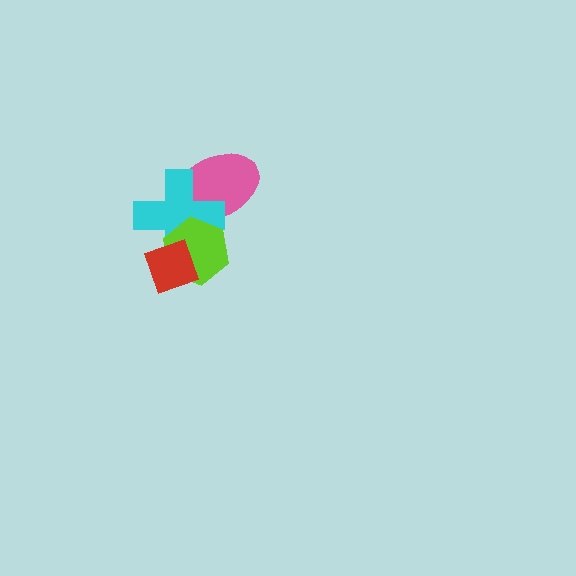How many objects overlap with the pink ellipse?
2 objects overlap with the pink ellipse.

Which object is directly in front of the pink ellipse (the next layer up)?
The cyan cross is directly in front of the pink ellipse.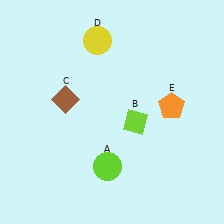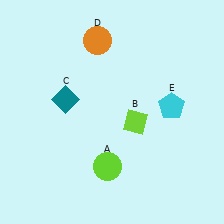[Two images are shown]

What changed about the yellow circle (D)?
In Image 1, D is yellow. In Image 2, it changed to orange.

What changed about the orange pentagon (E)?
In Image 1, E is orange. In Image 2, it changed to cyan.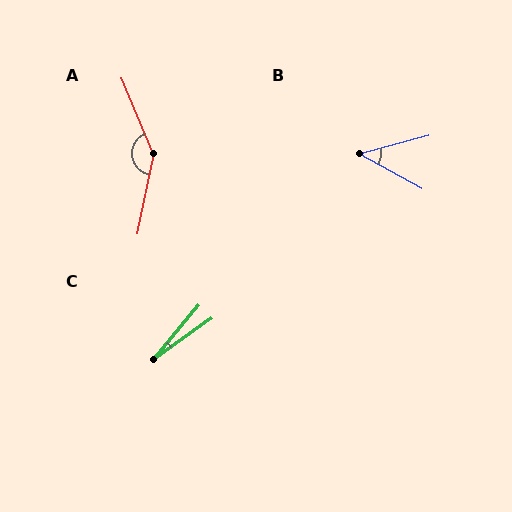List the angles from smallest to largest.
C (15°), B (44°), A (146°).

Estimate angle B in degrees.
Approximately 44 degrees.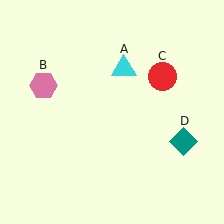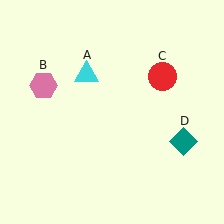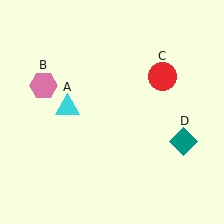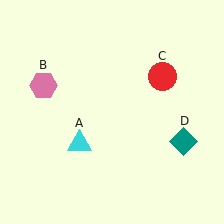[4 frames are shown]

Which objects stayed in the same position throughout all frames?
Pink hexagon (object B) and red circle (object C) and teal diamond (object D) remained stationary.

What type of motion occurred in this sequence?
The cyan triangle (object A) rotated counterclockwise around the center of the scene.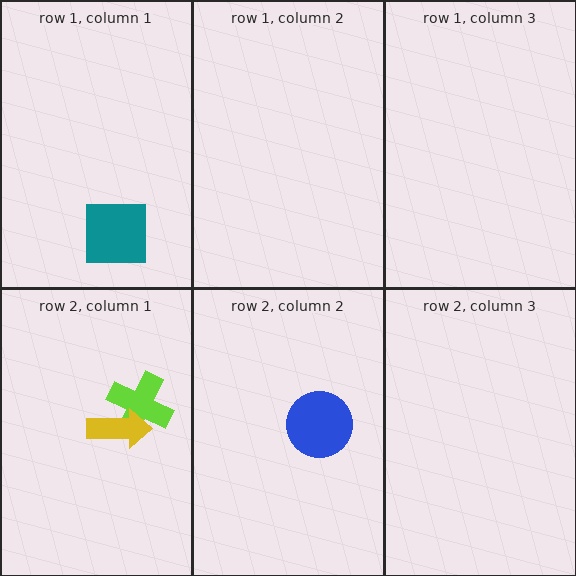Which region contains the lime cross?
The row 2, column 1 region.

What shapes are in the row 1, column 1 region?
The teal square.